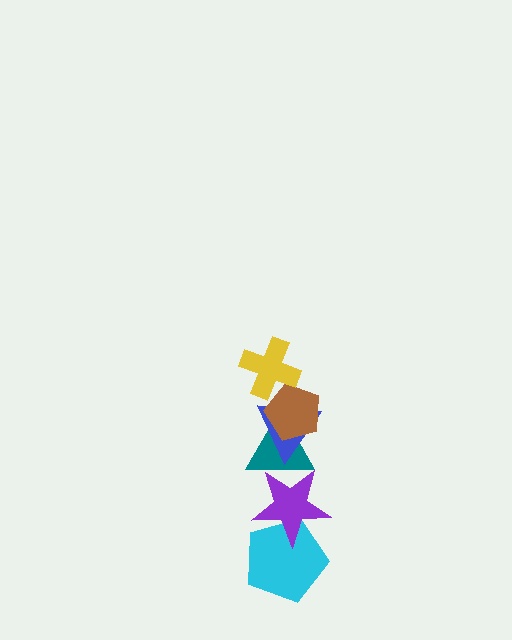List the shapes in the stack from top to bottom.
From top to bottom: the yellow cross, the brown pentagon, the blue triangle, the teal triangle, the purple star, the cyan pentagon.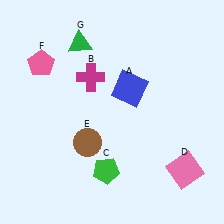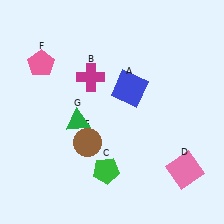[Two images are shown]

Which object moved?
The green triangle (G) moved down.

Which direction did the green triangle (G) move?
The green triangle (G) moved down.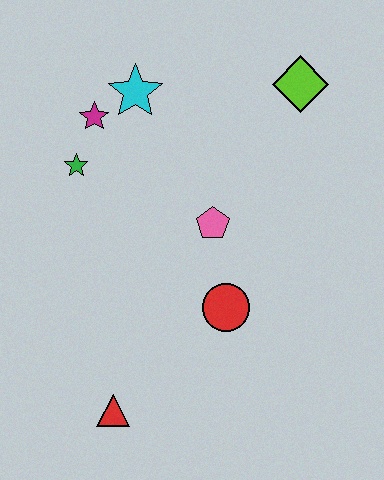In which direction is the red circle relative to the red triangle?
The red circle is to the right of the red triangle.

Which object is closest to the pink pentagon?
The red circle is closest to the pink pentagon.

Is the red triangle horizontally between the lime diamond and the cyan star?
No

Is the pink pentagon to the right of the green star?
Yes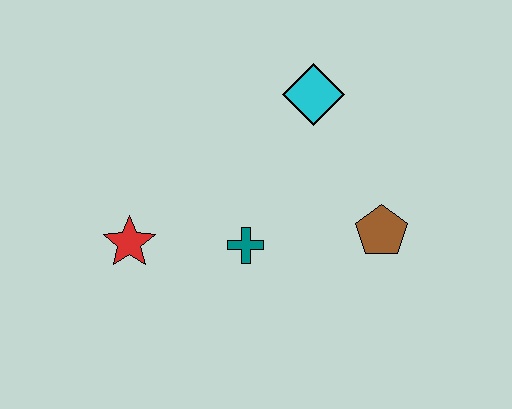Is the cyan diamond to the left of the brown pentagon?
Yes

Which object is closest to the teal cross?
The red star is closest to the teal cross.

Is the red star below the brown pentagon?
Yes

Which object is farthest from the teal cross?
The cyan diamond is farthest from the teal cross.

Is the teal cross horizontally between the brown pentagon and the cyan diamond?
No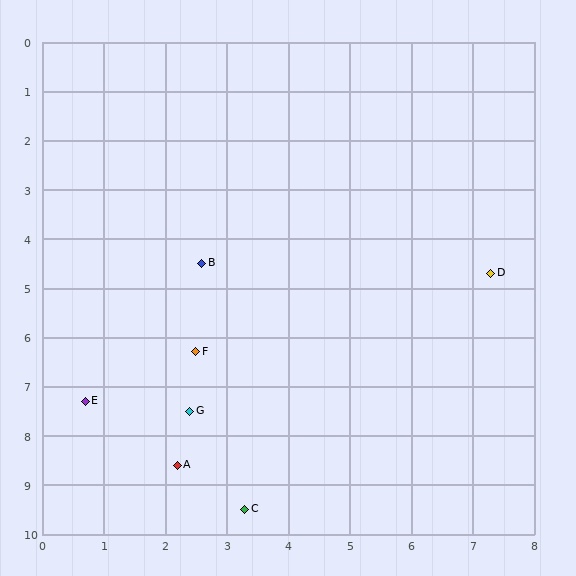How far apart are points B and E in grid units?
Points B and E are about 3.4 grid units apart.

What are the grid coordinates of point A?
Point A is at approximately (2.2, 8.6).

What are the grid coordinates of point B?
Point B is at approximately (2.6, 4.5).